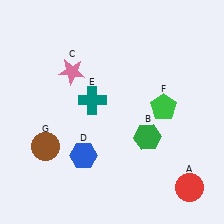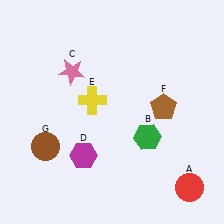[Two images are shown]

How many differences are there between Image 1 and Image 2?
There are 3 differences between the two images.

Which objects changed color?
D changed from blue to magenta. E changed from teal to yellow. F changed from green to brown.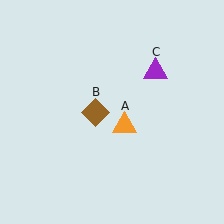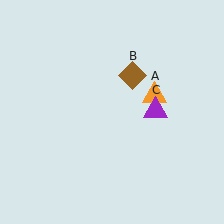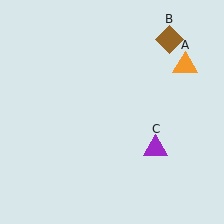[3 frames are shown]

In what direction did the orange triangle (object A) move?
The orange triangle (object A) moved up and to the right.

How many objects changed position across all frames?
3 objects changed position: orange triangle (object A), brown diamond (object B), purple triangle (object C).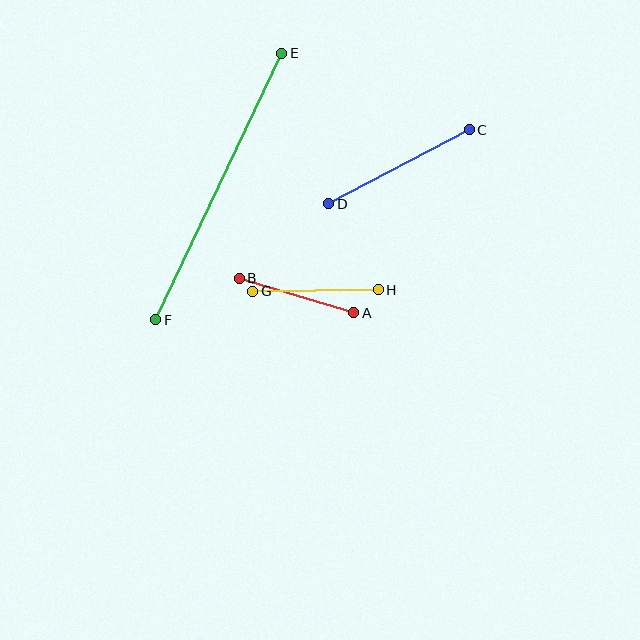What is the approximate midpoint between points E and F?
The midpoint is at approximately (219, 187) pixels.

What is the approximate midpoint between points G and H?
The midpoint is at approximately (316, 291) pixels.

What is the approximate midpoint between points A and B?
The midpoint is at approximately (296, 295) pixels.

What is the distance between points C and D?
The distance is approximately 159 pixels.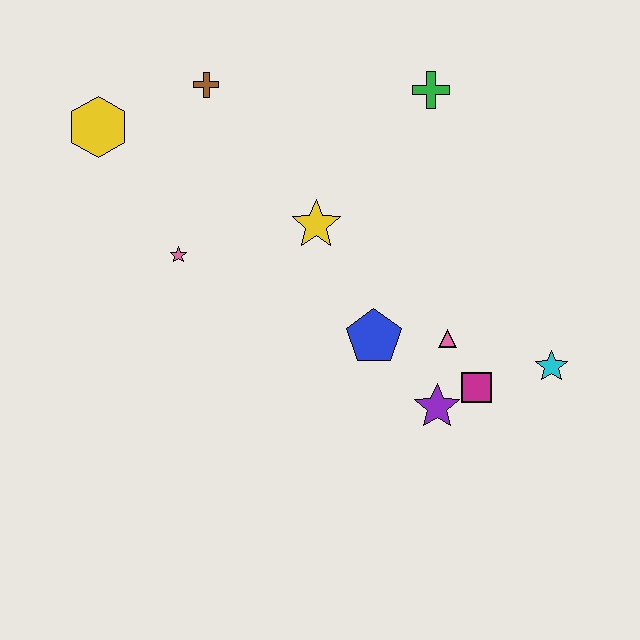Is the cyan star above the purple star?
Yes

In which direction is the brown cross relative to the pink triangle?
The brown cross is above the pink triangle.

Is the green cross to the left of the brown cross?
No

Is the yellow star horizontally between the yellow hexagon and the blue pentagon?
Yes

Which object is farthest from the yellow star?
The cyan star is farthest from the yellow star.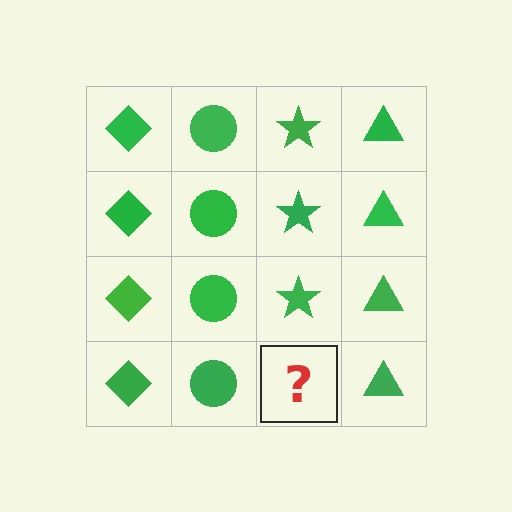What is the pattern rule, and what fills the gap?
The rule is that each column has a consistent shape. The gap should be filled with a green star.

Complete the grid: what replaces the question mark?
The question mark should be replaced with a green star.